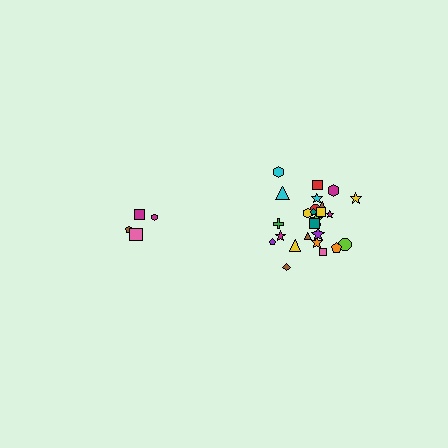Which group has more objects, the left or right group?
The right group.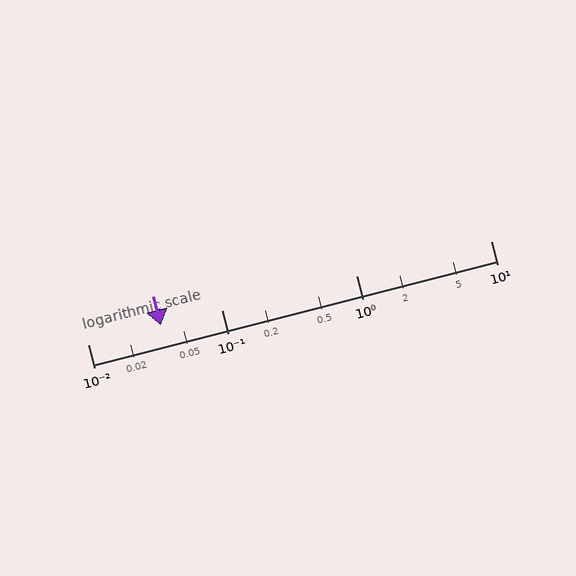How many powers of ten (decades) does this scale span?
The scale spans 3 decades, from 0.01 to 10.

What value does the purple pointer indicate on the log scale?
The pointer indicates approximately 0.035.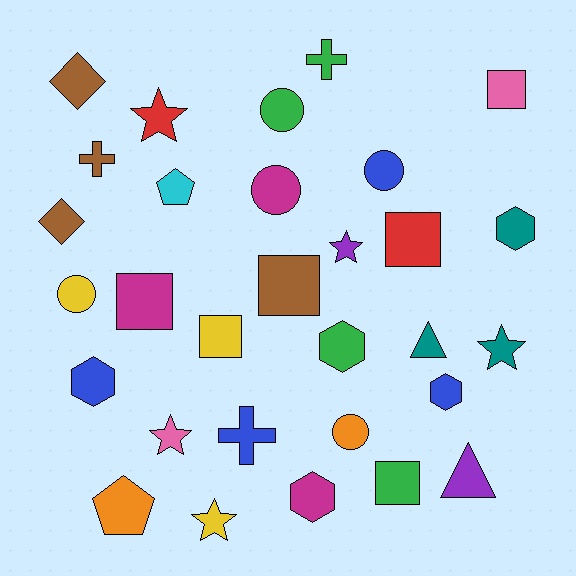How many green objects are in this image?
There are 4 green objects.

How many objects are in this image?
There are 30 objects.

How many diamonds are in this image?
There are 2 diamonds.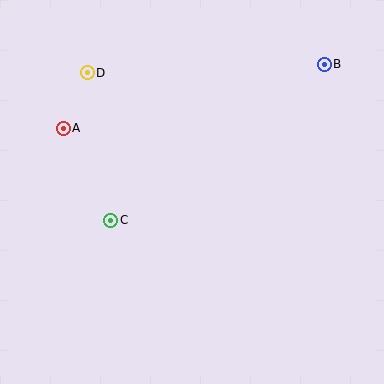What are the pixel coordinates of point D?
Point D is at (87, 73).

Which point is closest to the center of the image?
Point C at (111, 220) is closest to the center.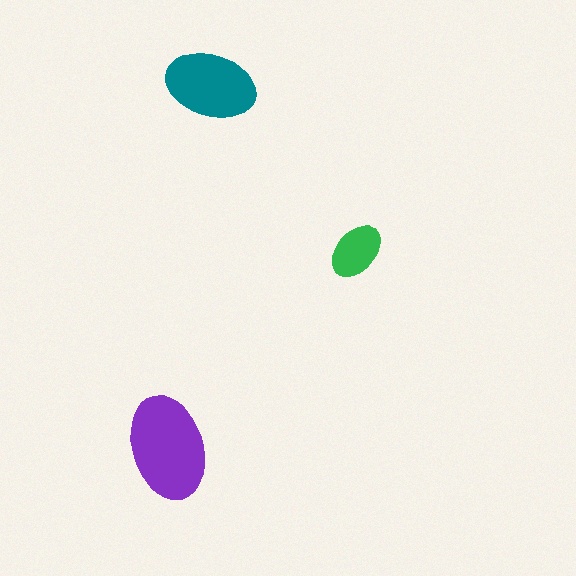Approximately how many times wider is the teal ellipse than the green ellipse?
About 1.5 times wider.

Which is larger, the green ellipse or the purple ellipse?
The purple one.